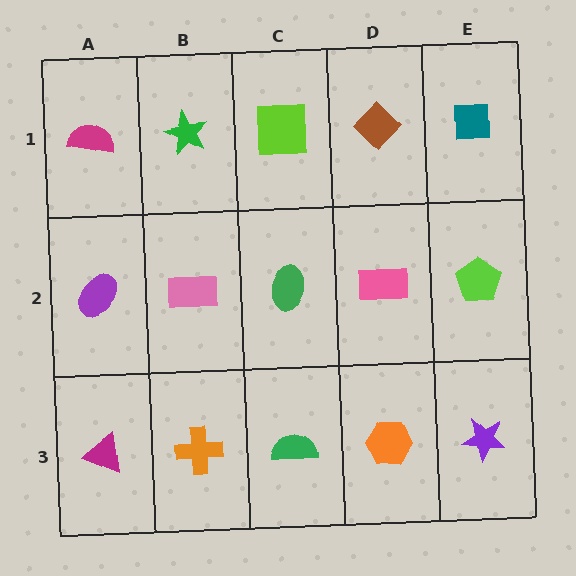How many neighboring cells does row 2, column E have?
3.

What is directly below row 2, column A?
A magenta triangle.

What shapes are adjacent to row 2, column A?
A magenta semicircle (row 1, column A), a magenta triangle (row 3, column A), a pink rectangle (row 2, column B).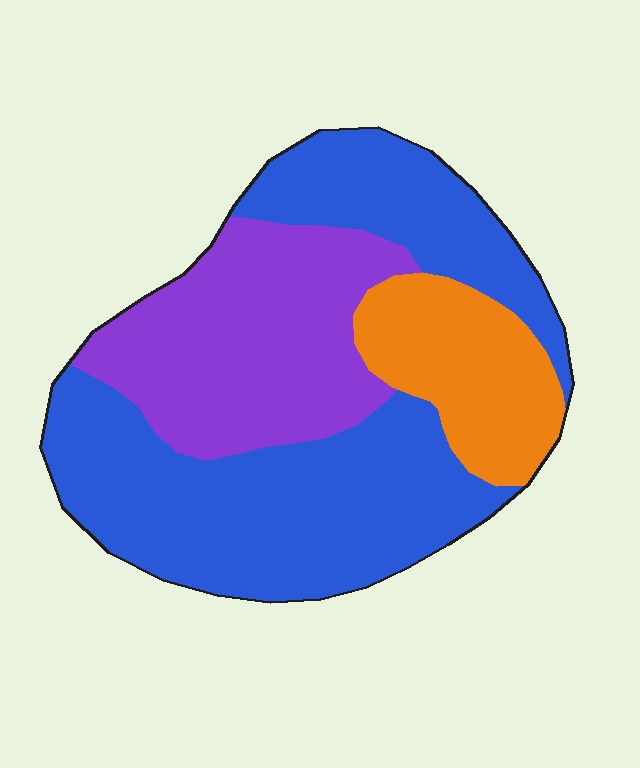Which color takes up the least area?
Orange, at roughly 15%.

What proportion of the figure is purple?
Purple takes up about one third (1/3) of the figure.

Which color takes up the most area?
Blue, at roughly 55%.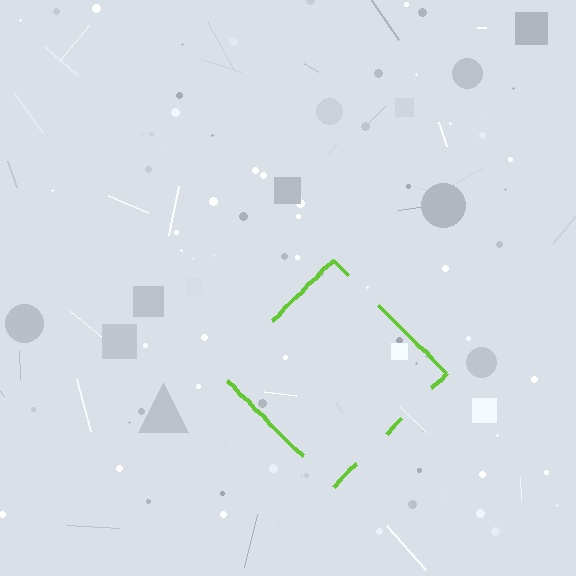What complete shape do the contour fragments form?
The contour fragments form a diamond.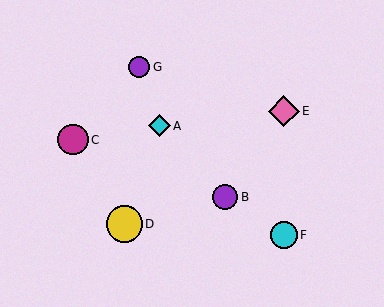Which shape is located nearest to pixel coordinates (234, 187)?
The purple circle (labeled B) at (225, 197) is nearest to that location.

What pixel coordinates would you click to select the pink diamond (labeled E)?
Click at (284, 111) to select the pink diamond E.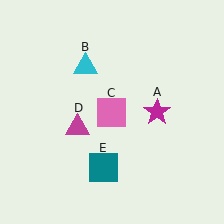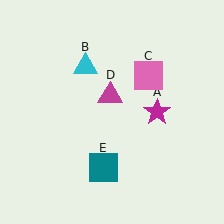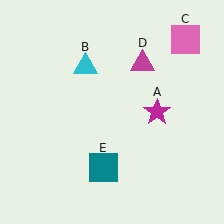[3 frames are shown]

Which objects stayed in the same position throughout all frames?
Magenta star (object A) and cyan triangle (object B) and teal square (object E) remained stationary.